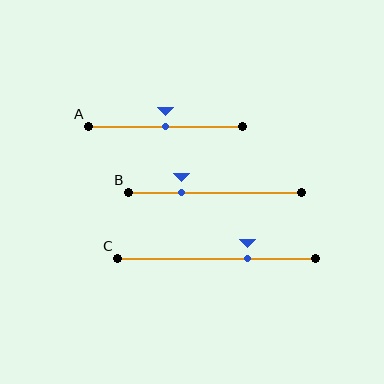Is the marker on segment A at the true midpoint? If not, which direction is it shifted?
Yes, the marker on segment A is at the true midpoint.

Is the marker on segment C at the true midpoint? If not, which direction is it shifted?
No, the marker on segment C is shifted to the right by about 16% of the segment length.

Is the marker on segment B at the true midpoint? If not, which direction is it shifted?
No, the marker on segment B is shifted to the left by about 19% of the segment length.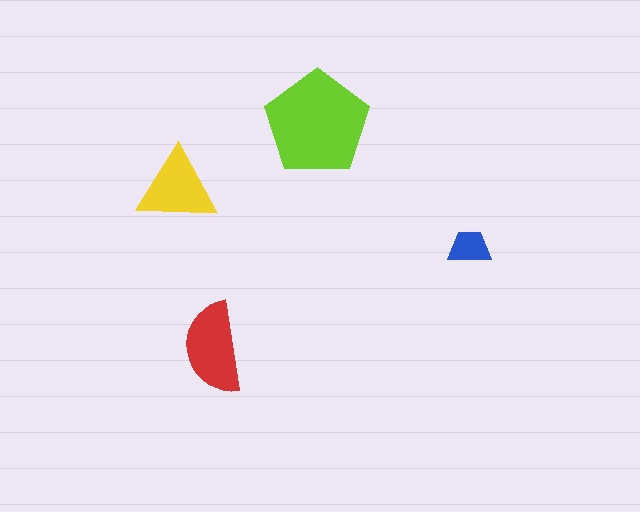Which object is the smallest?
The blue trapezoid.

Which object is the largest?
The lime pentagon.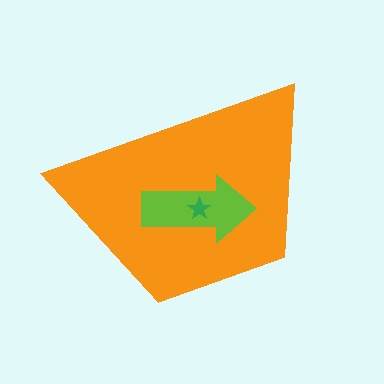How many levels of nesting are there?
3.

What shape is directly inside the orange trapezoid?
The lime arrow.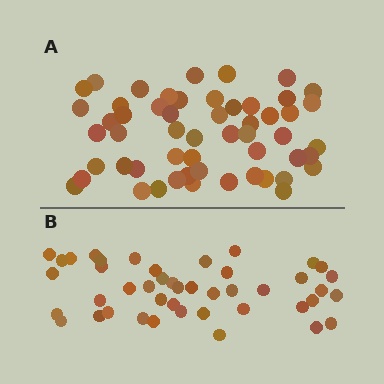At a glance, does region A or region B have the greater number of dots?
Region A (the top region) has more dots.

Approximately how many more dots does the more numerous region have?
Region A has roughly 10 or so more dots than region B.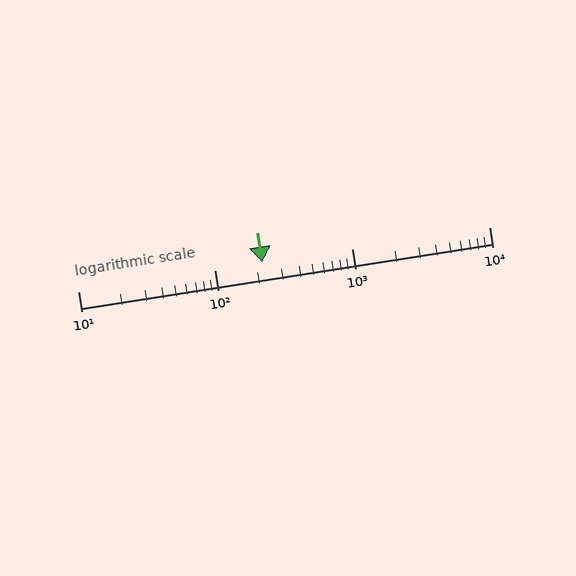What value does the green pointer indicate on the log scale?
The pointer indicates approximately 220.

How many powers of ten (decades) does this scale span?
The scale spans 3 decades, from 10 to 10000.